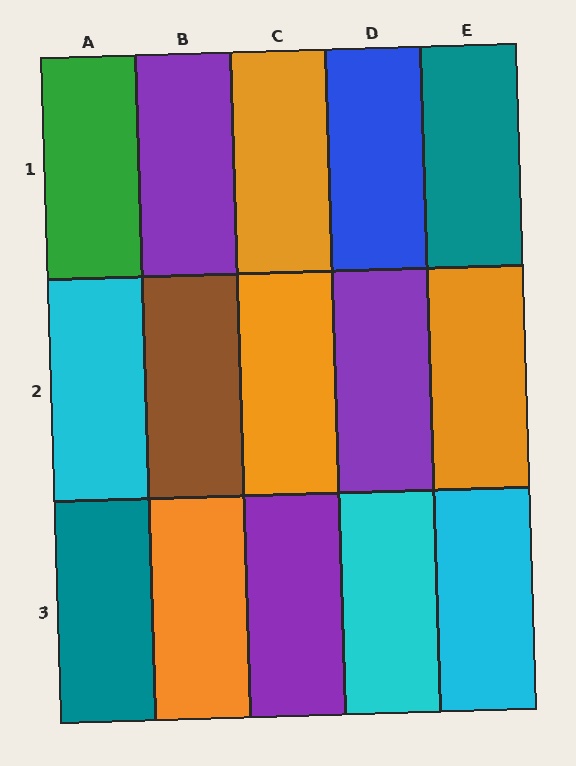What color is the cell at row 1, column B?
Purple.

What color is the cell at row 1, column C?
Orange.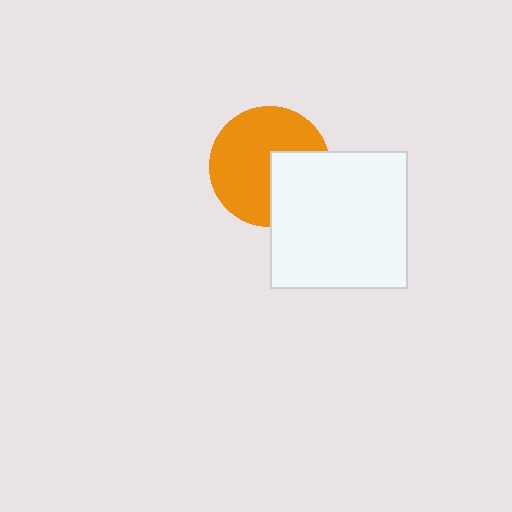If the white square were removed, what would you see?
You would see the complete orange circle.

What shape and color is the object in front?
The object in front is a white square.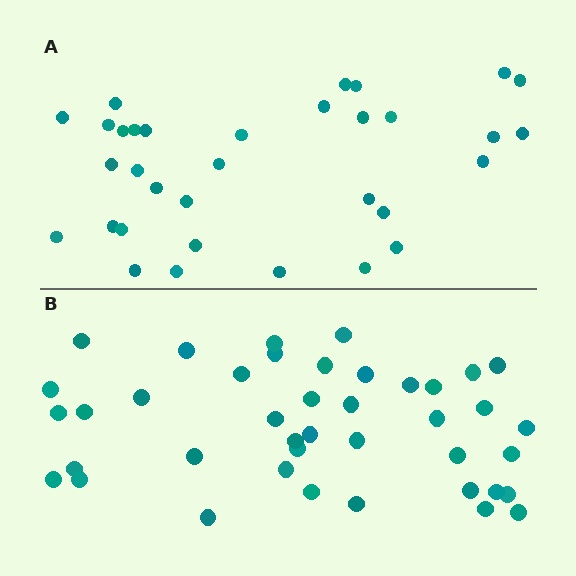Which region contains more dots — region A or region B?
Region B (the bottom region) has more dots.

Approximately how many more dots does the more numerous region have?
Region B has roughly 8 or so more dots than region A.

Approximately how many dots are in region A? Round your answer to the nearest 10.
About 30 dots. (The exact count is 33, which rounds to 30.)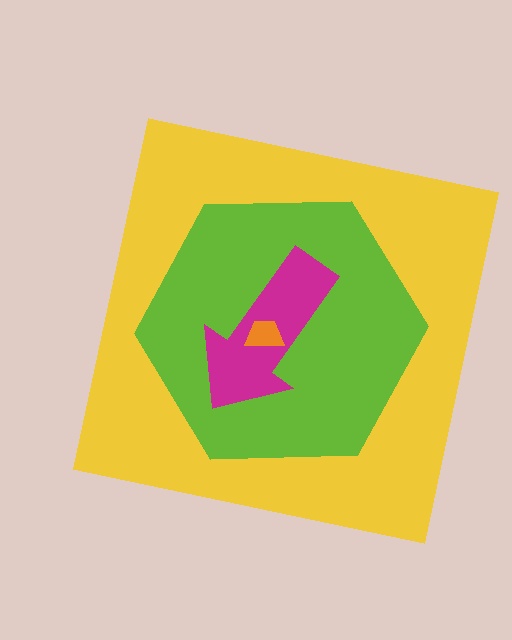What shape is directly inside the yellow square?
The lime hexagon.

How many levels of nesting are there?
4.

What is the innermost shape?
The orange trapezoid.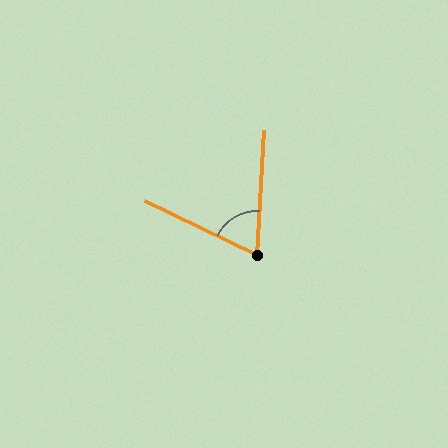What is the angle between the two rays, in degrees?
Approximately 68 degrees.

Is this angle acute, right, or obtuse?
It is acute.